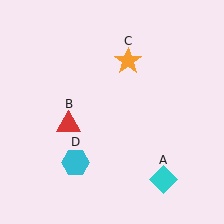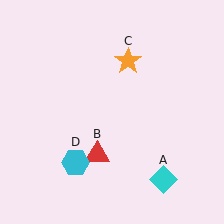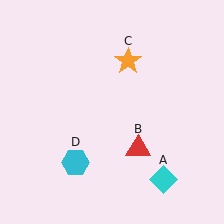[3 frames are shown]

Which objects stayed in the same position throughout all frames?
Cyan diamond (object A) and orange star (object C) and cyan hexagon (object D) remained stationary.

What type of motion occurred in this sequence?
The red triangle (object B) rotated counterclockwise around the center of the scene.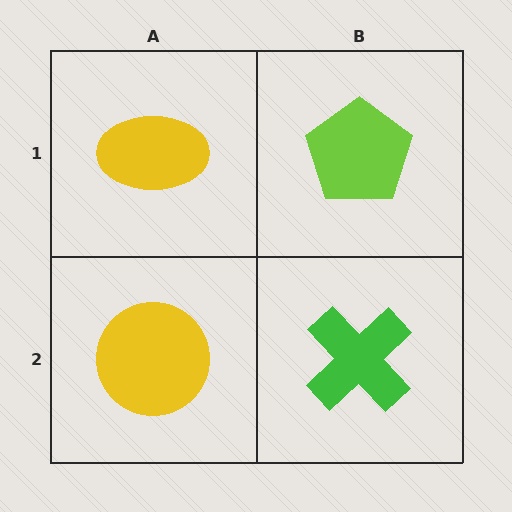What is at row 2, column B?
A green cross.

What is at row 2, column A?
A yellow circle.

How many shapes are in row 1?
2 shapes.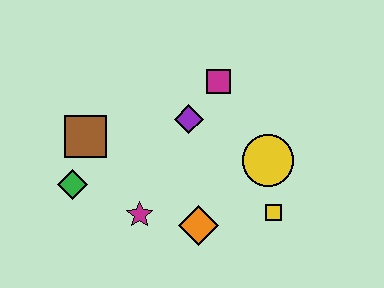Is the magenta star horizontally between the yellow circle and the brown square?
Yes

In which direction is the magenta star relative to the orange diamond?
The magenta star is to the left of the orange diamond.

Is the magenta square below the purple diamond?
No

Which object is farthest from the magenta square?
The green diamond is farthest from the magenta square.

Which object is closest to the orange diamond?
The magenta star is closest to the orange diamond.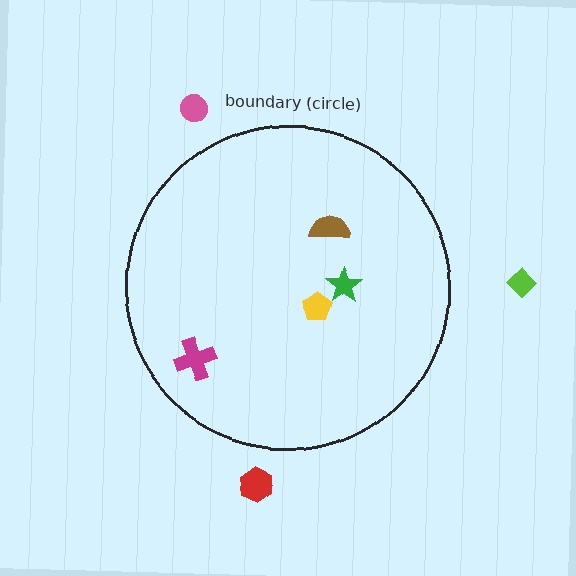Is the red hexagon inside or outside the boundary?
Outside.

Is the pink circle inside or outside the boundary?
Outside.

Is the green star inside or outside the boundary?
Inside.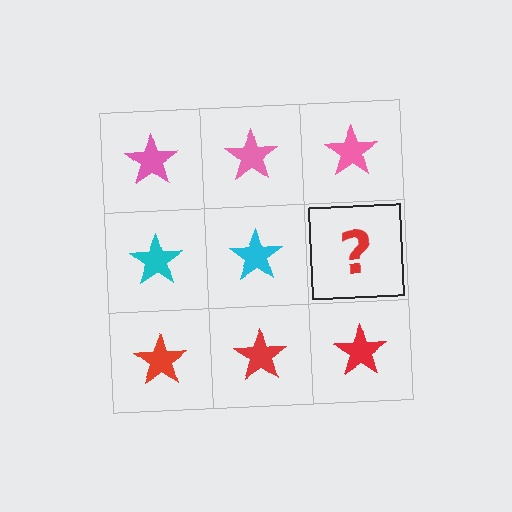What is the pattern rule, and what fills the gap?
The rule is that each row has a consistent color. The gap should be filled with a cyan star.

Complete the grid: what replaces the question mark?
The question mark should be replaced with a cyan star.